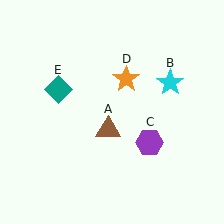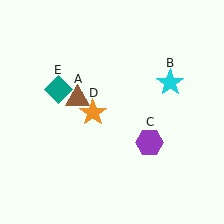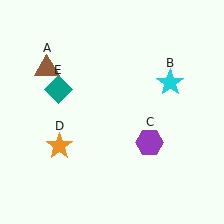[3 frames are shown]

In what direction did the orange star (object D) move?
The orange star (object D) moved down and to the left.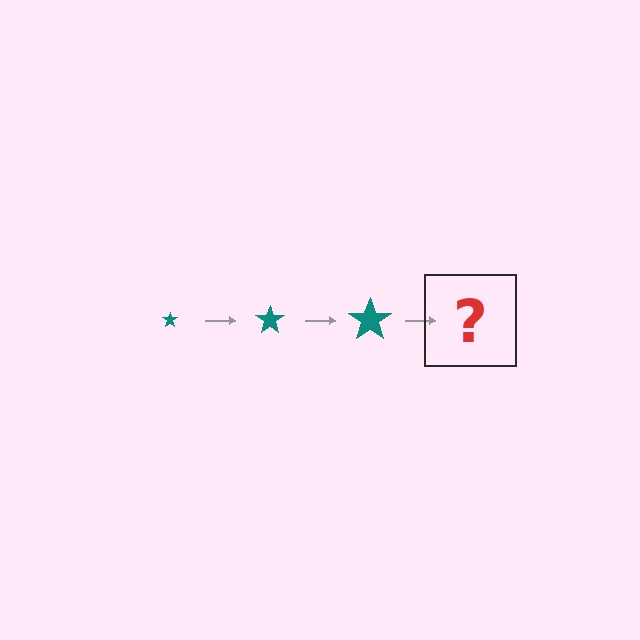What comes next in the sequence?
The next element should be a teal star, larger than the previous one.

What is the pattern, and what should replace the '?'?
The pattern is that the star gets progressively larger each step. The '?' should be a teal star, larger than the previous one.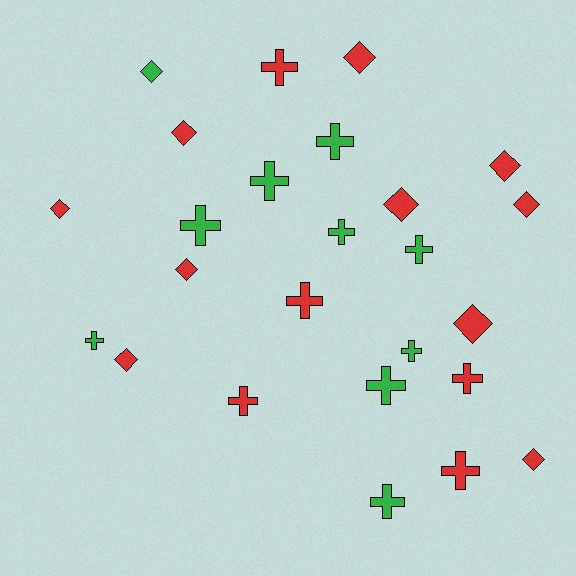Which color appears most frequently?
Red, with 15 objects.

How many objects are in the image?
There are 25 objects.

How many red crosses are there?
There are 5 red crosses.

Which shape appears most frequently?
Cross, with 14 objects.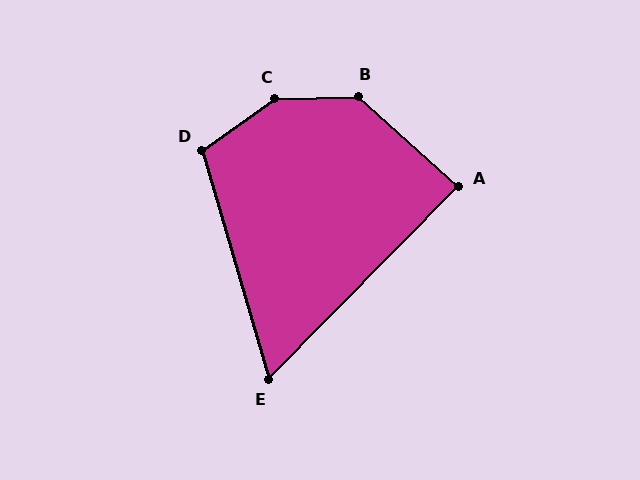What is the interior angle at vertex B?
Approximately 137 degrees (obtuse).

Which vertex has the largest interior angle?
C, at approximately 146 degrees.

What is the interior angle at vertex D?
Approximately 109 degrees (obtuse).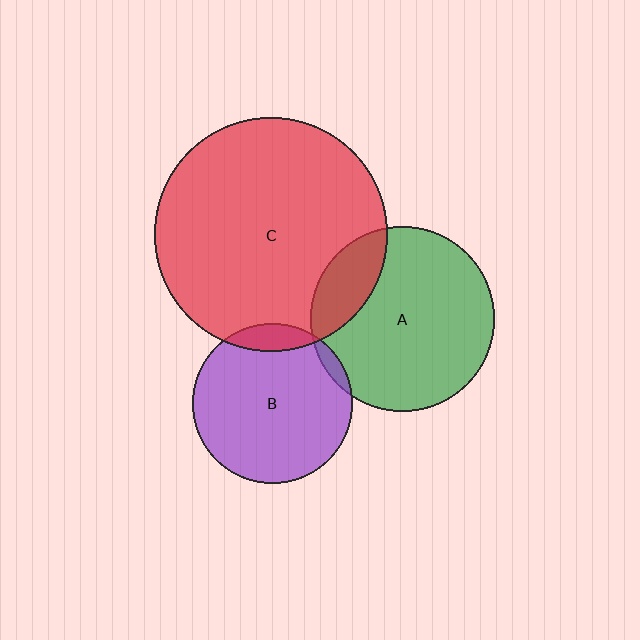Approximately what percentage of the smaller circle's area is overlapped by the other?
Approximately 20%.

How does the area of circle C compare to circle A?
Approximately 1.6 times.